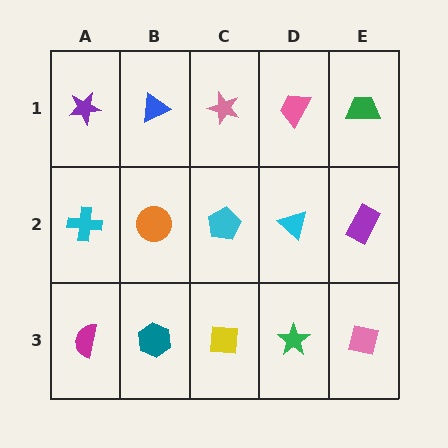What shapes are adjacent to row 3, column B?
An orange circle (row 2, column B), a magenta semicircle (row 3, column A), a yellow square (row 3, column C).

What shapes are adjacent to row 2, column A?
A purple star (row 1, column A), a magenta semicircle (row 3, column A), an orange circle (row 2, column B).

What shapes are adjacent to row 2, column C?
A pink star (row 1, column C), a yellow square (row 3, column C), an orange circle (row 2, column B), a cyan triangle (row 2, column D).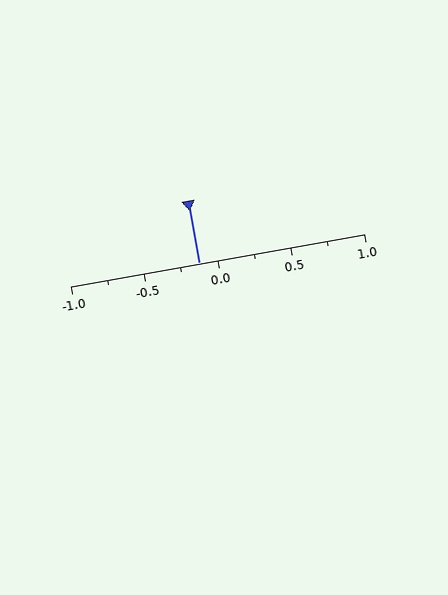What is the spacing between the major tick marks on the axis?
The major ticks are spaced 0.5 apart.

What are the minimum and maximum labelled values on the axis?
The axis runs from -1.0 to 1.0.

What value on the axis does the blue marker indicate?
The marker indicates approximately -0.12.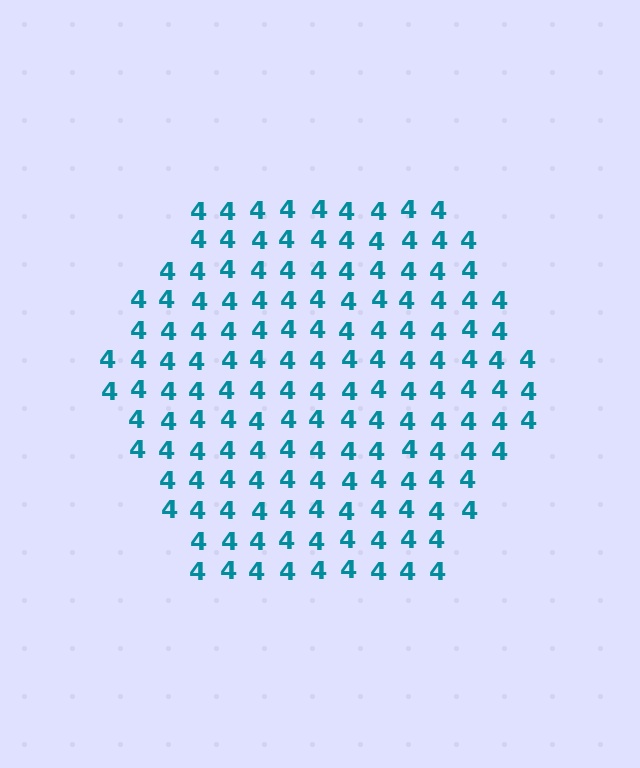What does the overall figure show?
The overall figure shows a hexagon.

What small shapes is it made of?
It is made of small digit 4's.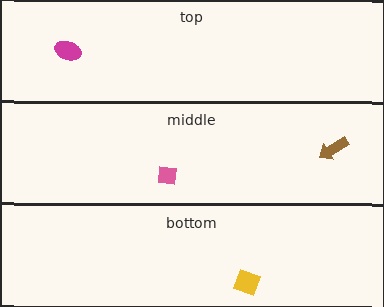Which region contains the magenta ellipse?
The top region.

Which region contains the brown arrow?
The middle region.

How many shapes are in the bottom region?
1.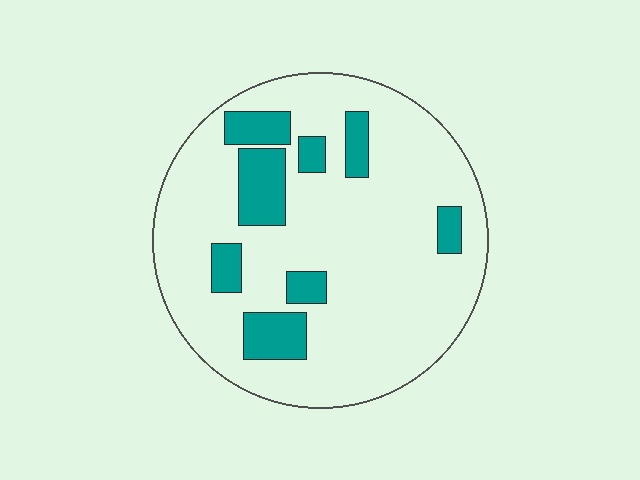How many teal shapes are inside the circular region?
8.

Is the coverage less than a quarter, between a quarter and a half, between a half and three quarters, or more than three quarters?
Less than a quarter.